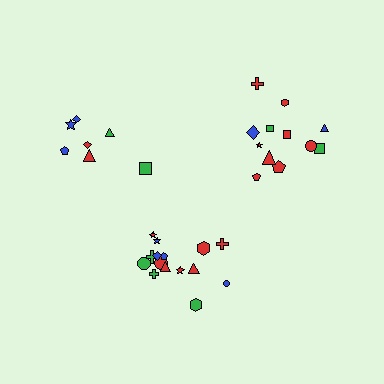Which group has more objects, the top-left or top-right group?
The top-right group.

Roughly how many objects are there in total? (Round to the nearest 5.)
Roughly 35 objects in total.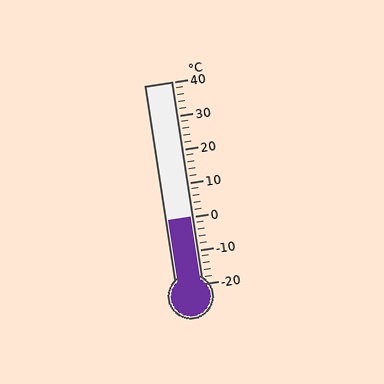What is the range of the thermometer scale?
The thermometer scale ranges from -20°C to 40°C.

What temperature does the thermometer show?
The thermometer shows approximately 0°C.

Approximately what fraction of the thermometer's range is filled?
The thermometer is filled to approximately 35% of its range.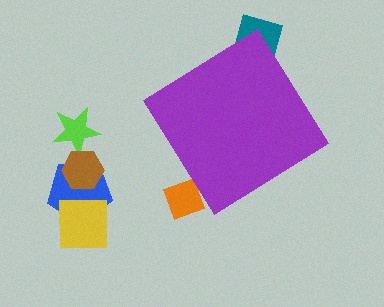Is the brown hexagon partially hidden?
No, the brown hexagon is fully visible.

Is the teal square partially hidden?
Yes, the teal square is partially hidden behind the purple diamond.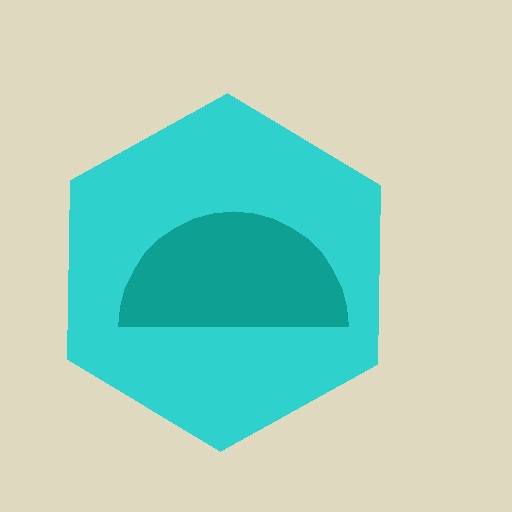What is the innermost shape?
The teal semicircle.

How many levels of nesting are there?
2.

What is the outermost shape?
The cyan hexagon.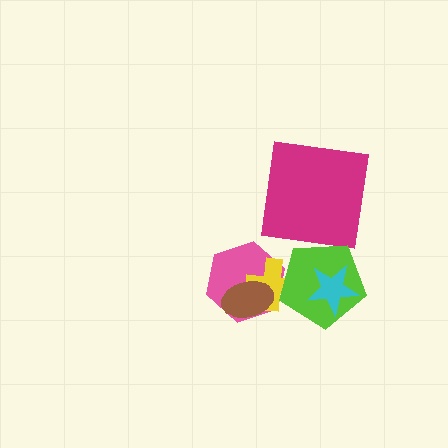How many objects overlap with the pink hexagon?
3 objects overlap with the pink hexagon.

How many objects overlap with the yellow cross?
3 objects overlap with the yellow cross.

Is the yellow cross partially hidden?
Yes, it is partially covered by another shape.